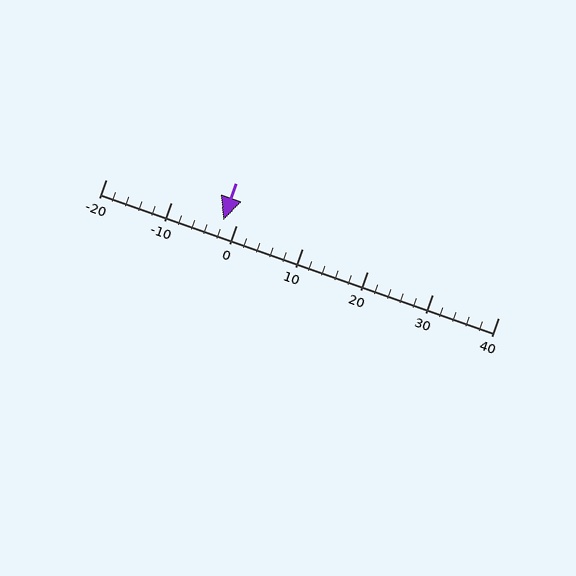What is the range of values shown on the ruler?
The ruler shows values from -20 to 40.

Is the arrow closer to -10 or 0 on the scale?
The arrow is closer to 0.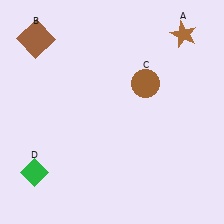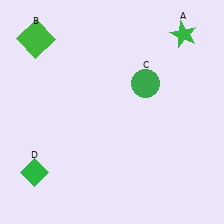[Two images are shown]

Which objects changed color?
A changed from brown to green. B changed from brown to green. C changed from brown to green.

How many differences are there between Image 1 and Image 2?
There are 3 differences between the two images.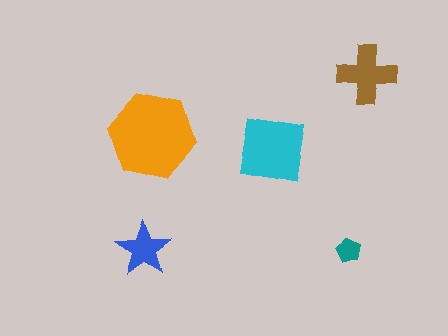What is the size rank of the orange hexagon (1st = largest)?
1st.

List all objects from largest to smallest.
The orange hexagon, the cyan square, the brown cross, the blue star, the teal pentagon.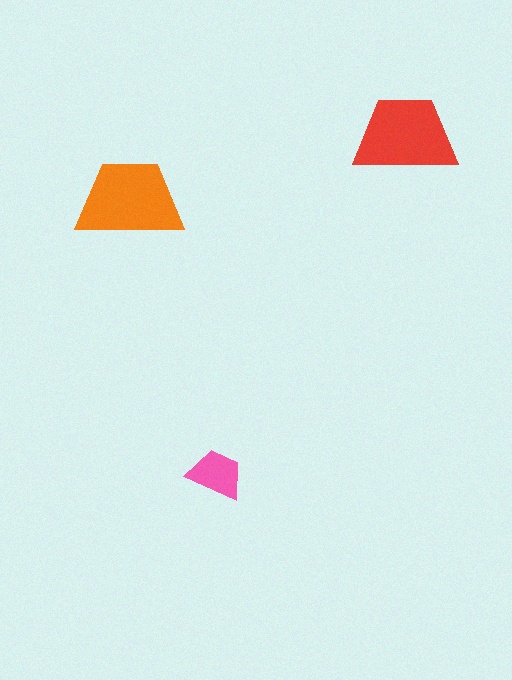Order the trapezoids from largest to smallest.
the orange one, the red one, the pink one.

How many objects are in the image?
There are 3 objects in the image.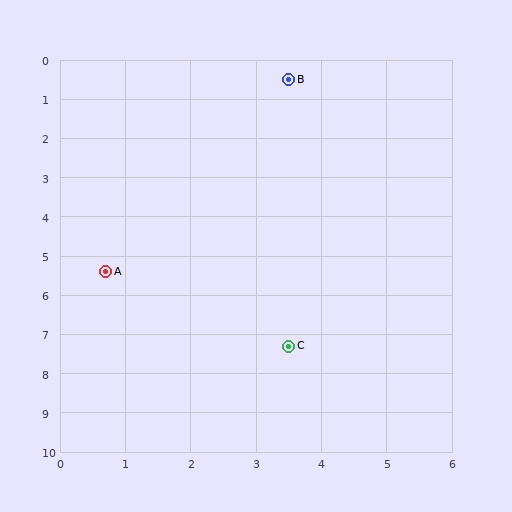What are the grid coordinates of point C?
Point C is at approximately (3.5, 7.3).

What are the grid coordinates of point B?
Point B is at approximately (3.5, 0.5).